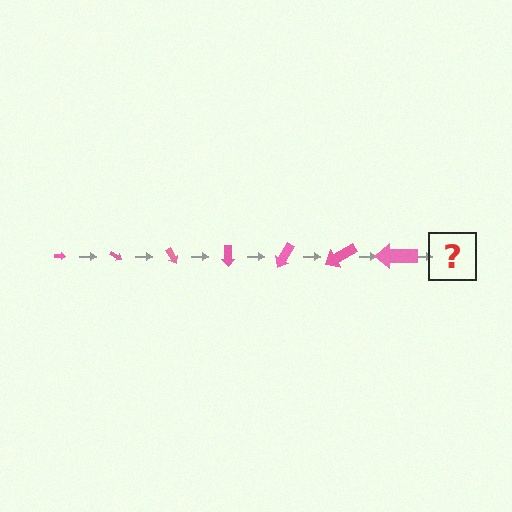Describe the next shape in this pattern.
It should be an arrow, larger than the previous one and rotated 210 degrees from the start.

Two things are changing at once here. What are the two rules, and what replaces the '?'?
The two rules are that the arrow grows larger each step and it rotates 30 degrees each step. The '?' should be an arrow, larger than the previous one and rotated 210 degrees from the start.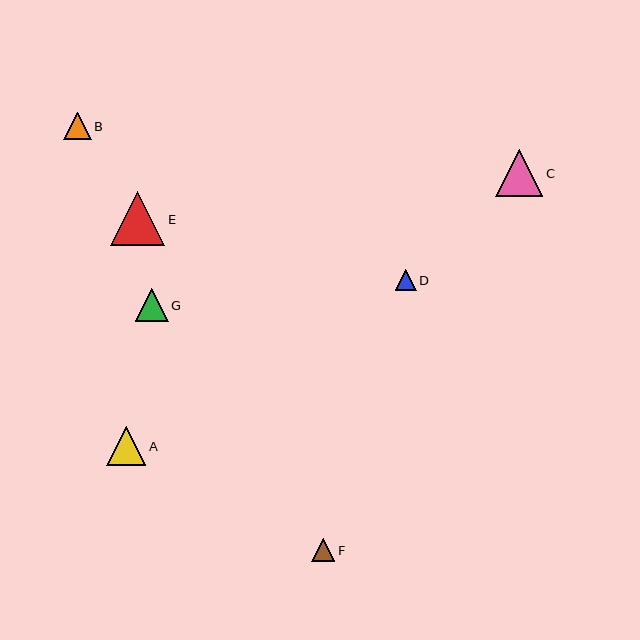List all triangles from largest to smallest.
From largest to smallest: E, C, A, G, B, F, D.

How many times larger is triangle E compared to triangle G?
Triangle E is approximately 1.7 times the size of triangle G.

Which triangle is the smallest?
Triangle D is the smallest with a size of approximately 21 pixels.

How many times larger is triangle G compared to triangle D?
Triangle G is approximately 1.5 times the size of triangle D.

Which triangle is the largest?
Triangle E is the largest with a size of approximately 54 pixels.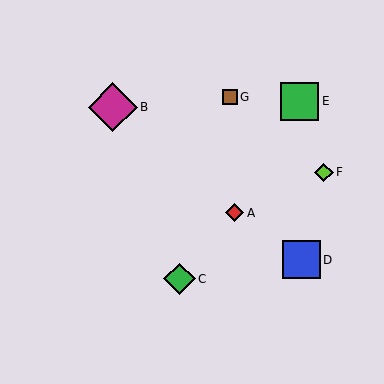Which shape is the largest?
The magenta diamond (labeled B) is the largest.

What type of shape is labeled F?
Shape F is a lime diamond.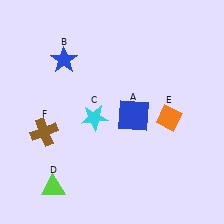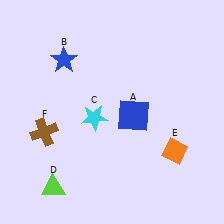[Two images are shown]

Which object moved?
The orange diamond (E) moved down.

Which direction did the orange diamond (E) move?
The orange diamond (E) moved down.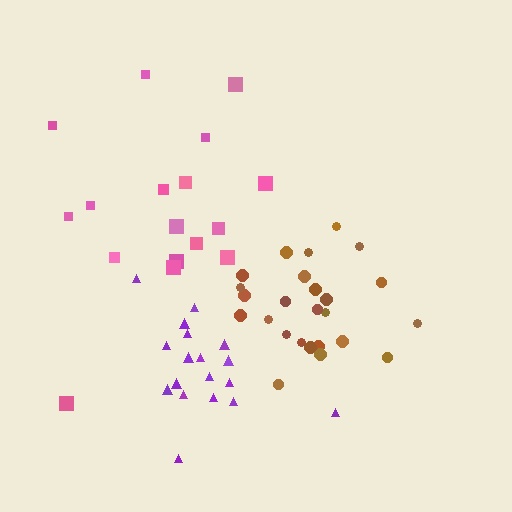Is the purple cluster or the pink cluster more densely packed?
Purple.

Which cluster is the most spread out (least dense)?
Pink.